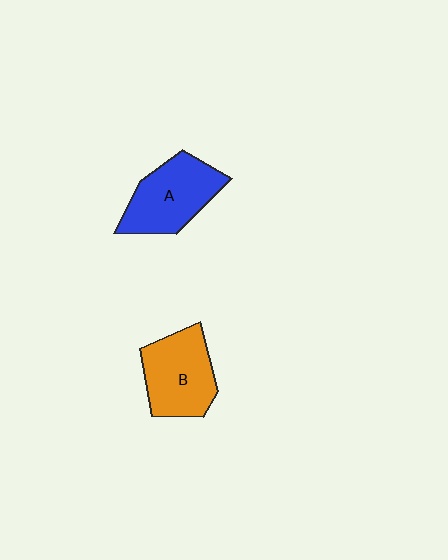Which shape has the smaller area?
Shape B (orange).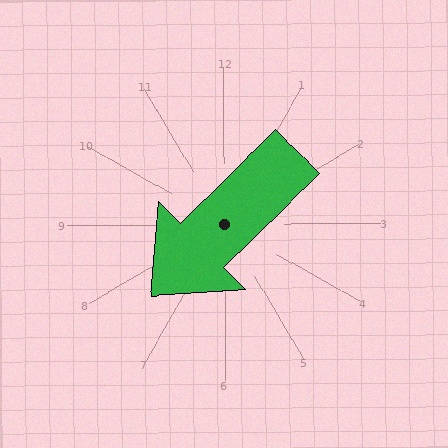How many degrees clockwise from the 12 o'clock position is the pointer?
Approximately 226 degrees.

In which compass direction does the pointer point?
Southwest.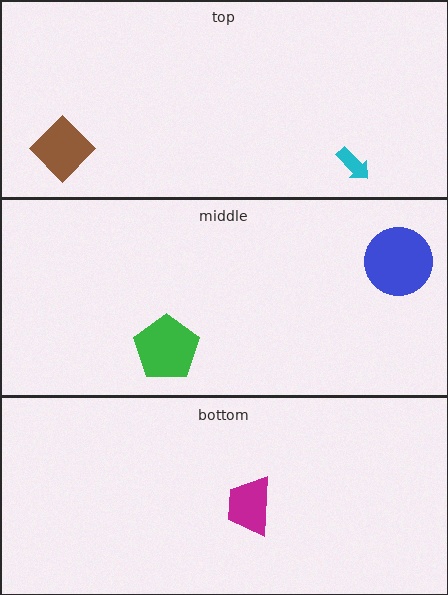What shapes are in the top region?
The cyan arrow, the brown diamond.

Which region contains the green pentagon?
The middle region.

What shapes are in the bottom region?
The magenta trapezoid.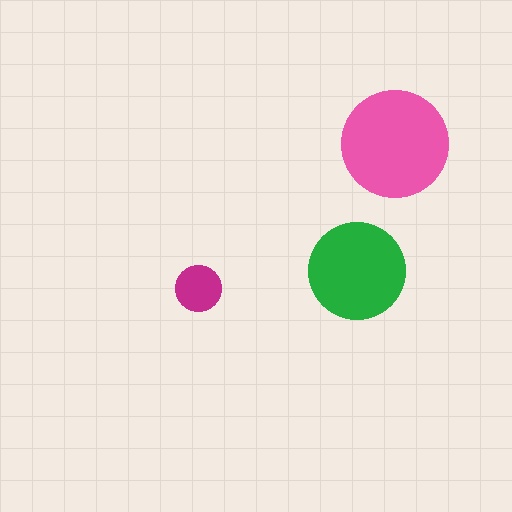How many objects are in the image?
There are 3 objects in the image.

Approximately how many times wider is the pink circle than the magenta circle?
About 2.5 times wider.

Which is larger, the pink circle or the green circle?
The pink one.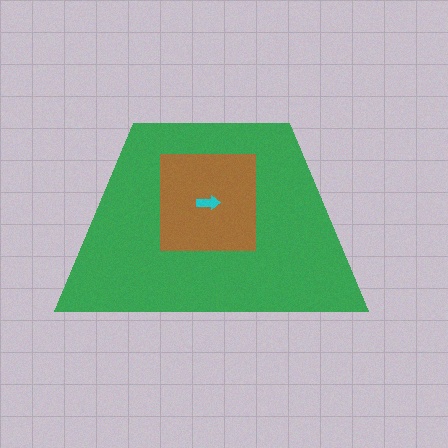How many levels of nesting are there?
3.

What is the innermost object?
The cyan arrow.